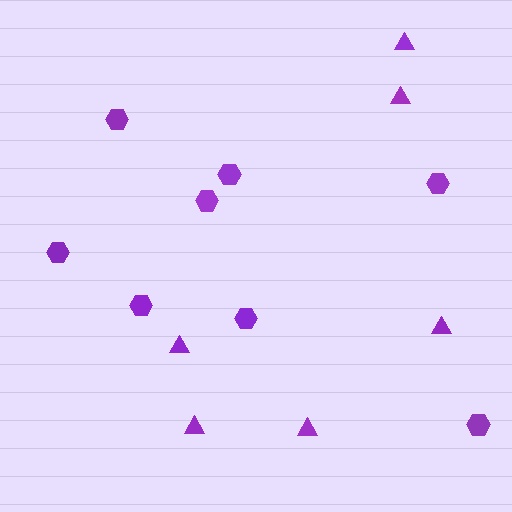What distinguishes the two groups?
There are 2 groups: one group of hexagons (8) and one group of triangles (6).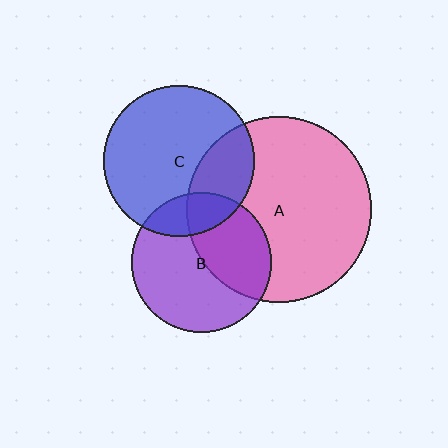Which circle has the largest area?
Circle A (pink).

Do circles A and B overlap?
Yes.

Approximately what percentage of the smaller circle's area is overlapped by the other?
Approximately 40%.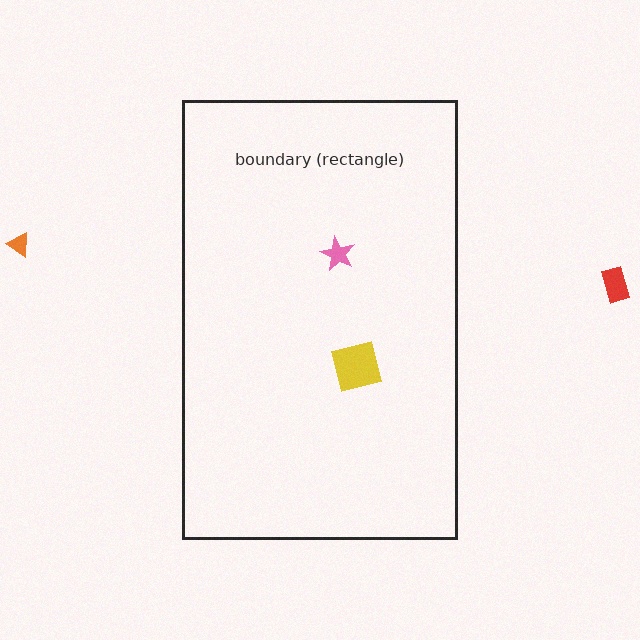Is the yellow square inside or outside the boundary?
Inside.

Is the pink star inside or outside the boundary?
Inside.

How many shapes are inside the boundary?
2 inside, 2 outside.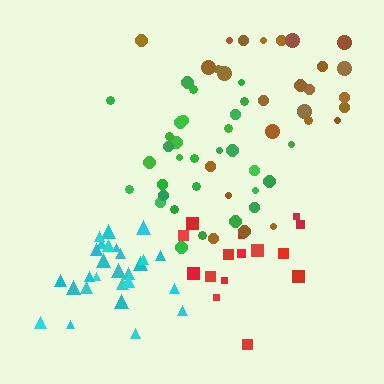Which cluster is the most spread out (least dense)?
Brown.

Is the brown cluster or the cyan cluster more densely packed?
Cyan.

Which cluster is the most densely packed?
Cyan.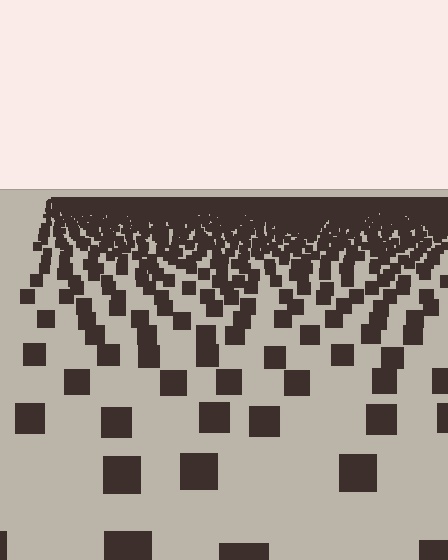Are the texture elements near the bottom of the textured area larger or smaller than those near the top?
Larger. Near the bottom, elements are closer to the viewer and appear at a bigger on-screen size.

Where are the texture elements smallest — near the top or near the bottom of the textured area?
Near the top.